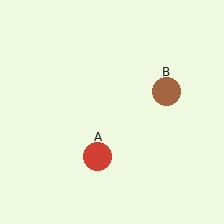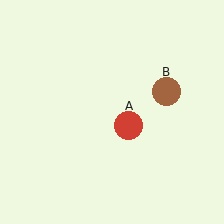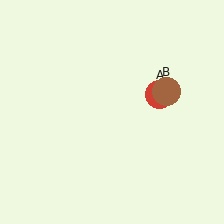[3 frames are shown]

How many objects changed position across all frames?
1 object changed position: red circle (object A).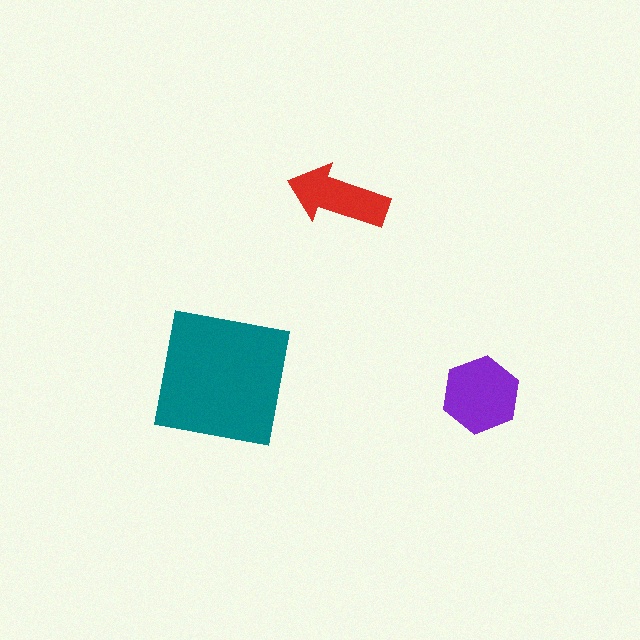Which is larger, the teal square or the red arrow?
The teal square.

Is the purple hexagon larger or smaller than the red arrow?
Larger.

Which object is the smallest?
The red arrow.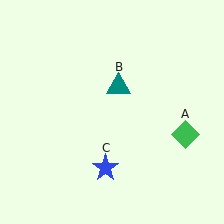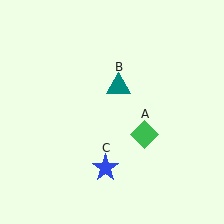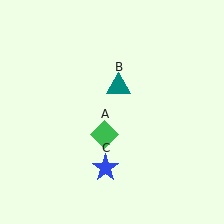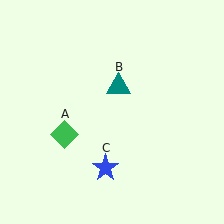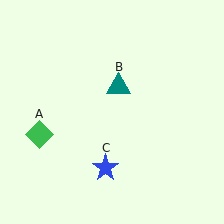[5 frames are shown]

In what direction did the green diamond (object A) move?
The green diamond (object A) moved left.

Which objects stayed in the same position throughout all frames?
Teal triangle (object B) and blue star (object C) remained stationary.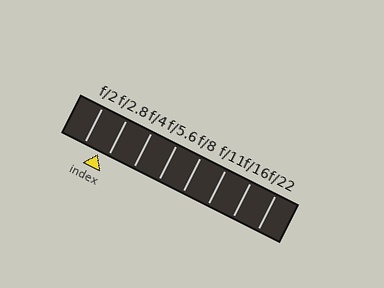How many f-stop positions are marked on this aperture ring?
There are 8 f-stop positions marked.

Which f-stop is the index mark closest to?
The index mark is closest to f/2.8.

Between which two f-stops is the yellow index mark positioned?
The index mark is between f/2 and f/2.8.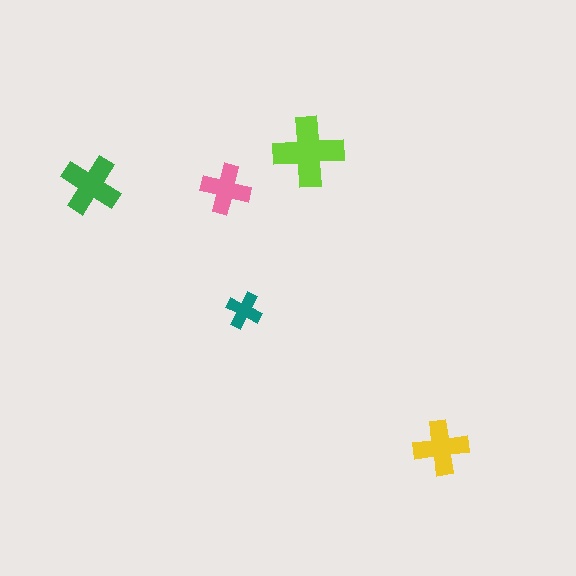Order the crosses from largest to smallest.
the lime one, the green one, the yellow one, the pink one, the teal one.